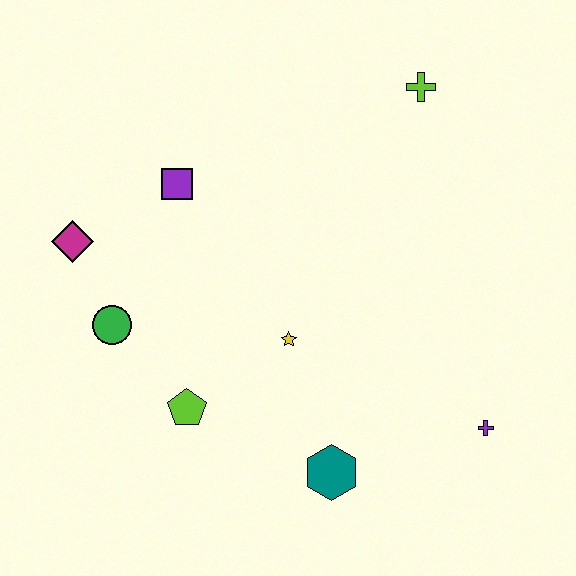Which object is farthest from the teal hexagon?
The lime cross is farthest from the teal hexagon.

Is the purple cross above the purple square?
No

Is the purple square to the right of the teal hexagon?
No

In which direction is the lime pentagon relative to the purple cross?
The lime pentagon is to the left of the purple cross.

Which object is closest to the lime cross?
The purple square is closest to the lime cross.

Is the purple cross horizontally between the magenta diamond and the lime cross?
No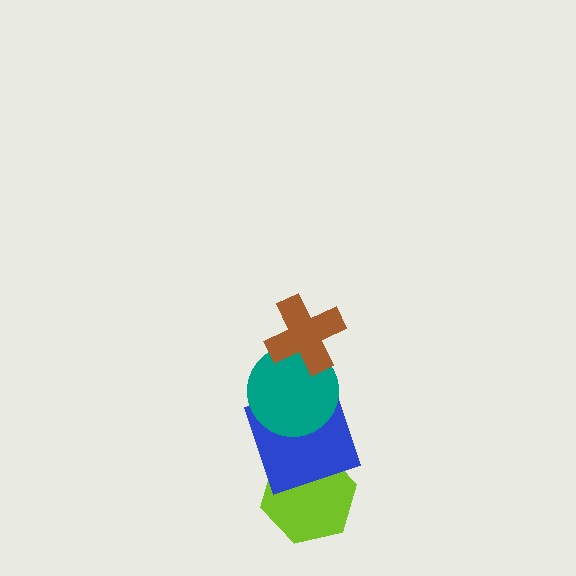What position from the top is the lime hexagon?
The lime hexagon is 4th from the top.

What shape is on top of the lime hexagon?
The blue square is on top of the lime hexagon.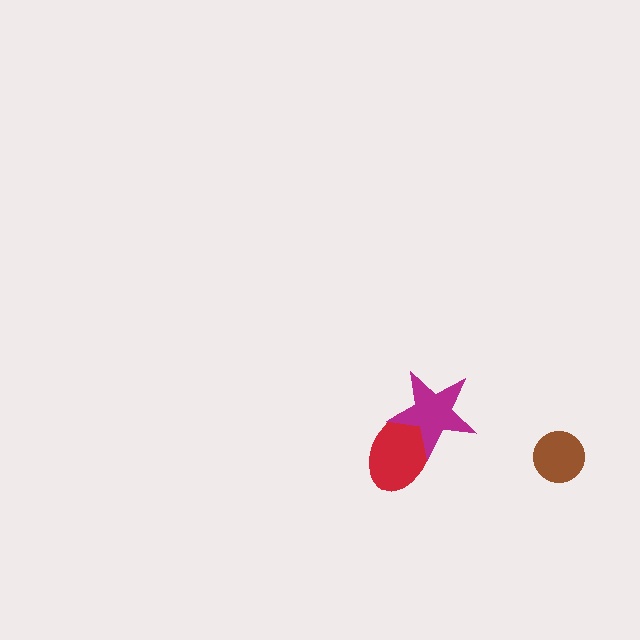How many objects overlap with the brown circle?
0 objects overlap with the brown circle.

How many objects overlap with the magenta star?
1 object overlaps with the magenta star.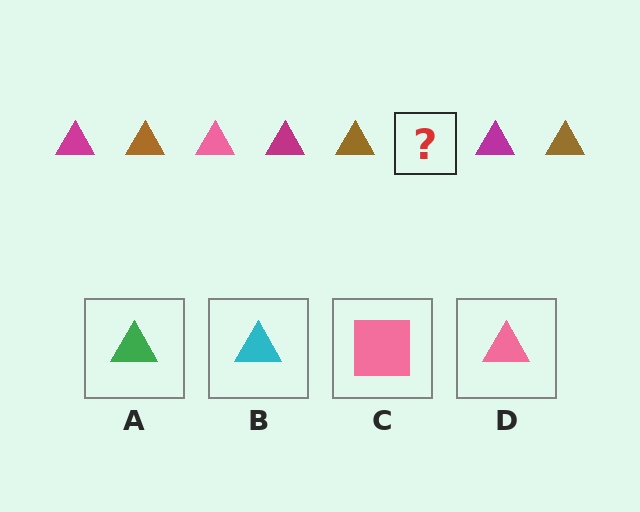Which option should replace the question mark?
Option D.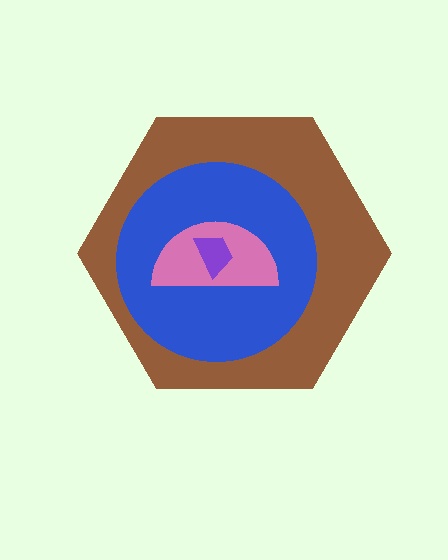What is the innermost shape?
The purple trapezoid.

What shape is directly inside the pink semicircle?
The purple trapezoid.